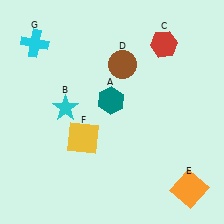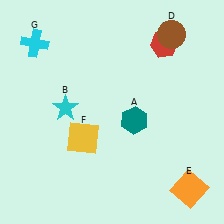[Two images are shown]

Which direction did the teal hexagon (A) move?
The teal hexagon (A) moved right.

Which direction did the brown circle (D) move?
The brown circle (D) moved right.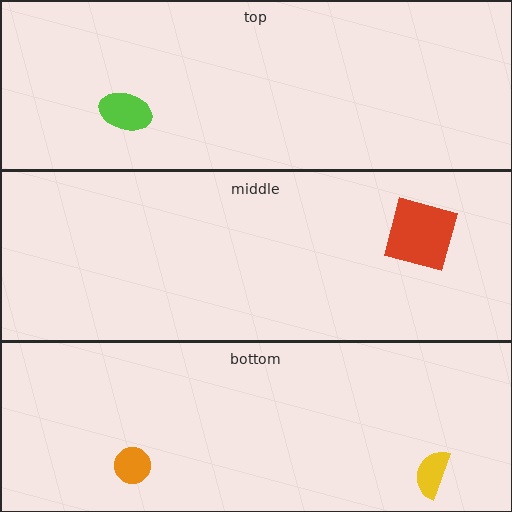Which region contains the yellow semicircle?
The bottom region.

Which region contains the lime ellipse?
The top region.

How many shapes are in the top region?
1.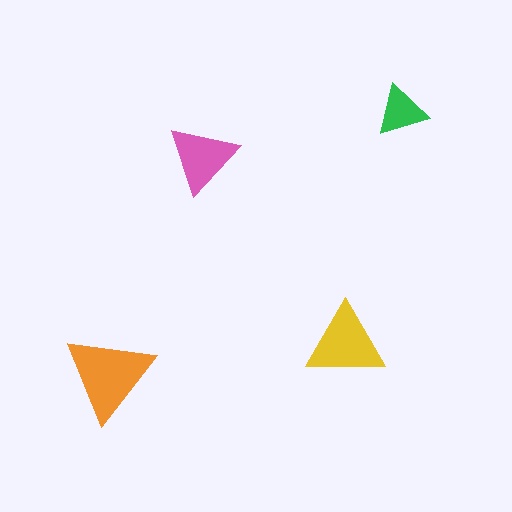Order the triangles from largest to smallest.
the orange one, the yellow one, the pink one, the green one.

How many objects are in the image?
There are 4 objects in the image.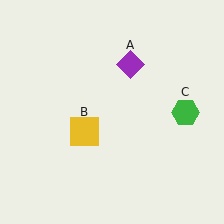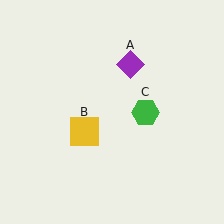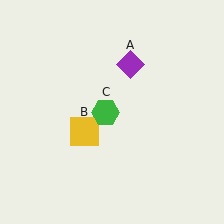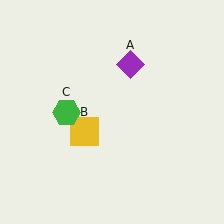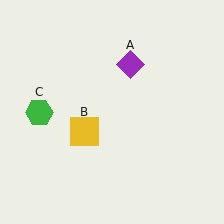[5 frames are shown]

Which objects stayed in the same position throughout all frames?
Purple diamond (object A) and yellow square (object B) remained stationary.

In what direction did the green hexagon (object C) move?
The green hexagon (object C) moved left.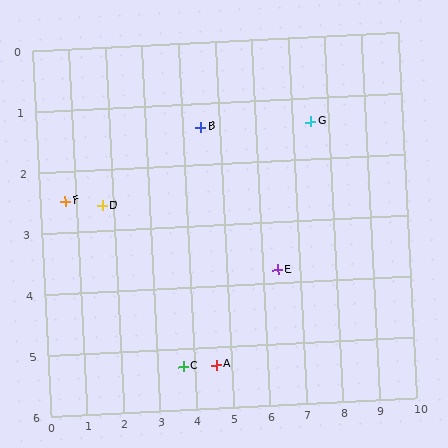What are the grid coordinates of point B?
Point B is at approximately (4.5, 1.4).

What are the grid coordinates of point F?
Point F is at approximately (0.7, 2.5).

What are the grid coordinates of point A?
Point A is at approximately (4.6, 5.3).